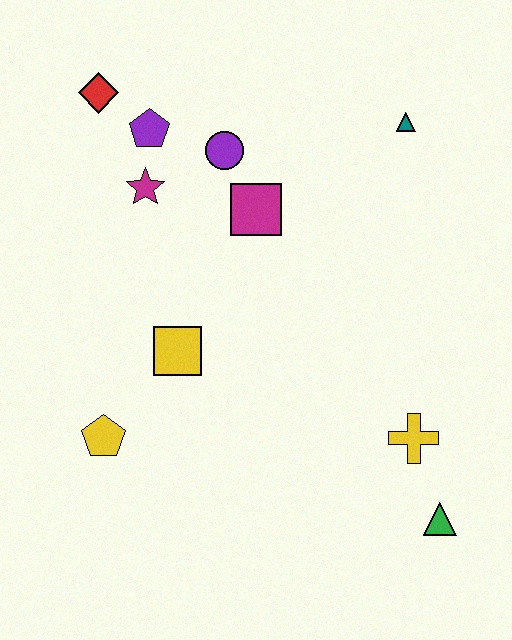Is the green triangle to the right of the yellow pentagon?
Yes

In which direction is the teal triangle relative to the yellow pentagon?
The teal triangle is above the yellow pentagon.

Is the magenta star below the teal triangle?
Yes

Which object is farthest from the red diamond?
The green triangle is farthest from the red diamond.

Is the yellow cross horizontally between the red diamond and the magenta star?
No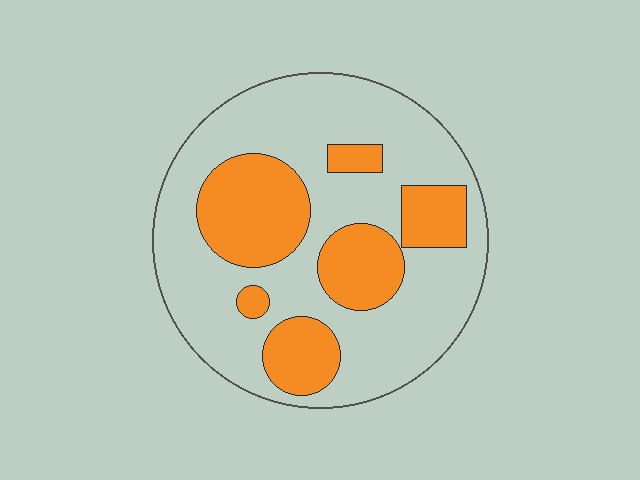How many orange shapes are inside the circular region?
6.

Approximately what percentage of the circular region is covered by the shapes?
Approximately 30%.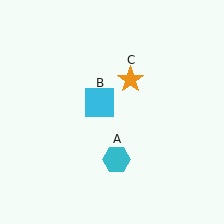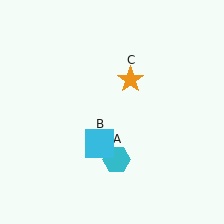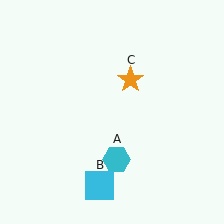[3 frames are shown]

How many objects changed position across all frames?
1 object changed position: cyan square (object B).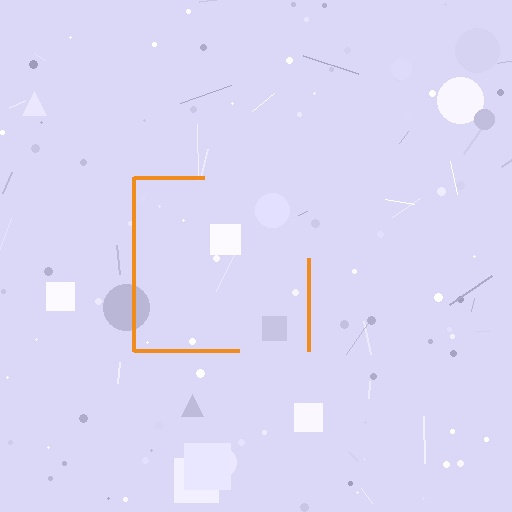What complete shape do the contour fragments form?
The contour fragments form a square.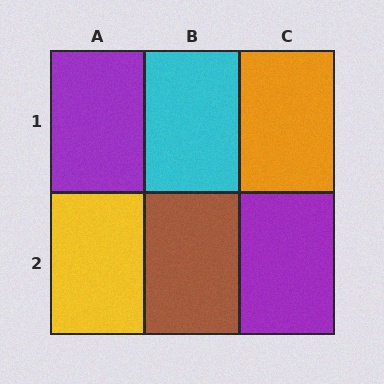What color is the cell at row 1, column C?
Orange.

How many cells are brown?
1 cell is brown.